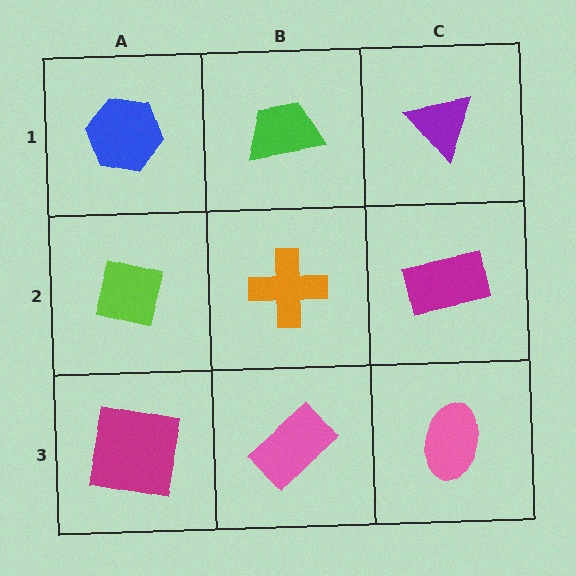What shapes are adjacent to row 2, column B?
A green trapezoid (row 1, column B), a pink rectangle (row 3, column B), a lime square (row 2, column A), a magenta rectangle (row 2, column C).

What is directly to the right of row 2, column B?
A magenta rectangle.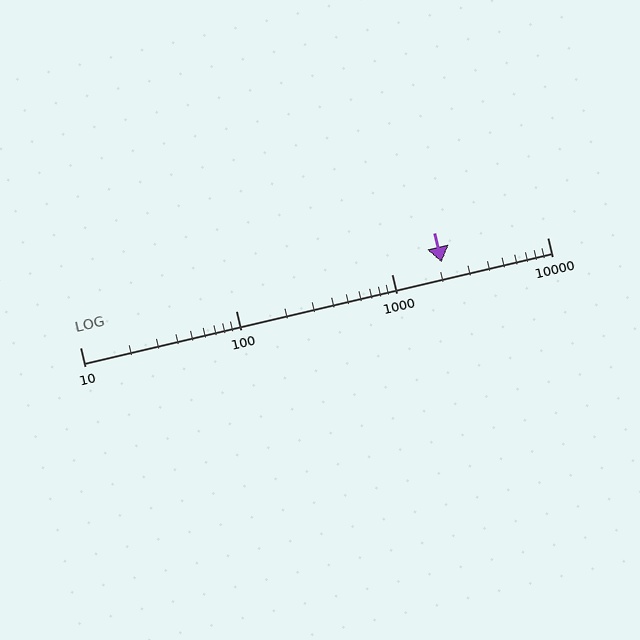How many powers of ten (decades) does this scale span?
The scale spans 3 decades, from 10 to 10000.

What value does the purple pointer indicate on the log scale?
The pointer indicates approximately 2100.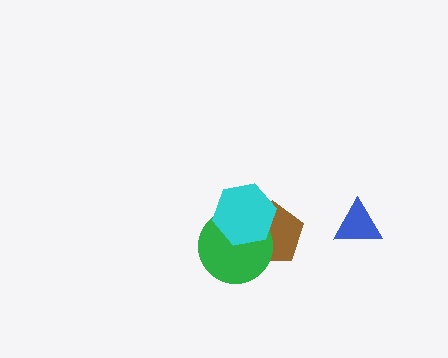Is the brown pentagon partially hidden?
Yes, it is partially covered by another shape.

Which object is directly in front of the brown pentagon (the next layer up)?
The green circle is directly in front of the brown pentagon.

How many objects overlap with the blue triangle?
0 objects overlap with the blue triangle.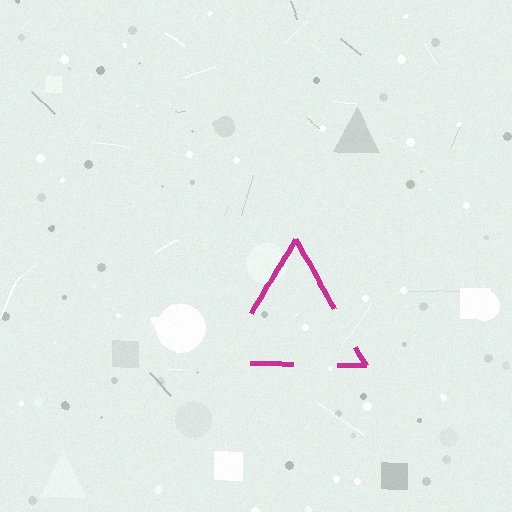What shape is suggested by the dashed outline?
The dashed outline suggests a triangle.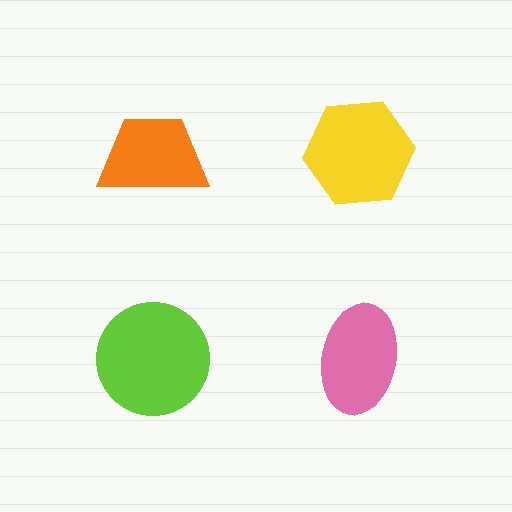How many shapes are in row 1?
2 shapes.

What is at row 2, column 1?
A lime circle.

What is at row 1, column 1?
An orange trapezoid.